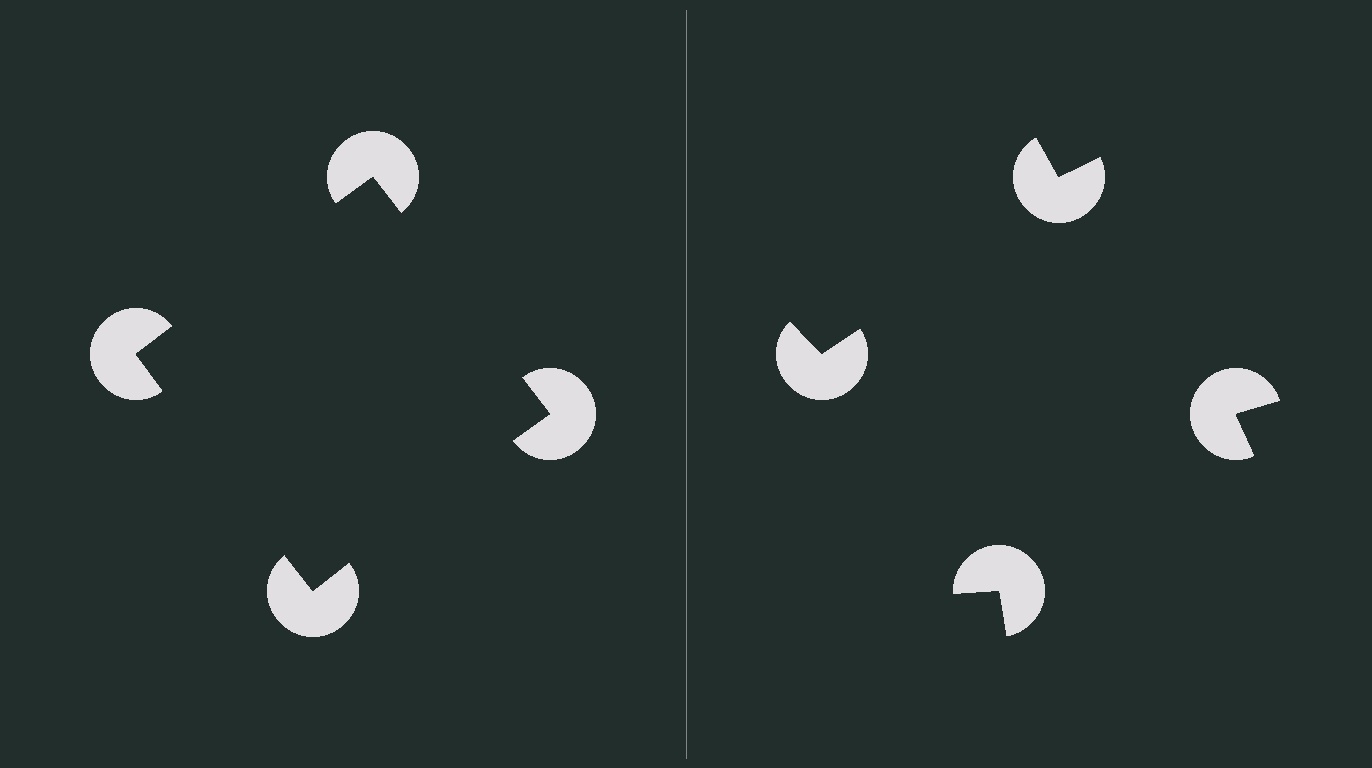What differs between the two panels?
The pac-man discs are positioned identically on both sides; only the wedge orientations differ. On the left they align to a square; on the right they are misaligned.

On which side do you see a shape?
An illusory square appears on the left side. On the right side the wedge cuts are rotated, so no coherent shape forms.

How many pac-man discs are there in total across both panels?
8 — 4 on each side.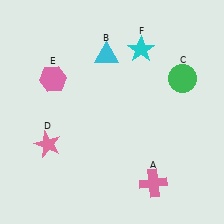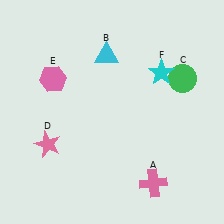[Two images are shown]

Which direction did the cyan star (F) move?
The cyan star (F) moved down.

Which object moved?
The cyan star (F) moved down.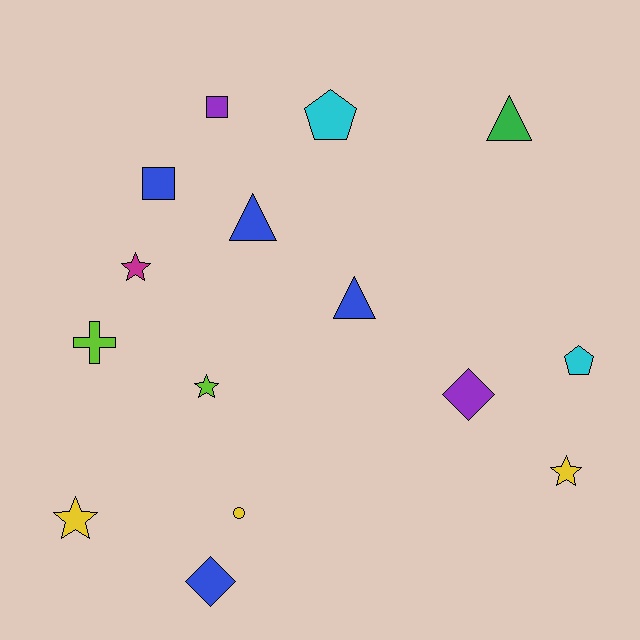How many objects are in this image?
There are 15 objects.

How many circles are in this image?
There is 1 circle.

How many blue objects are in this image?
There are 4 blue objects.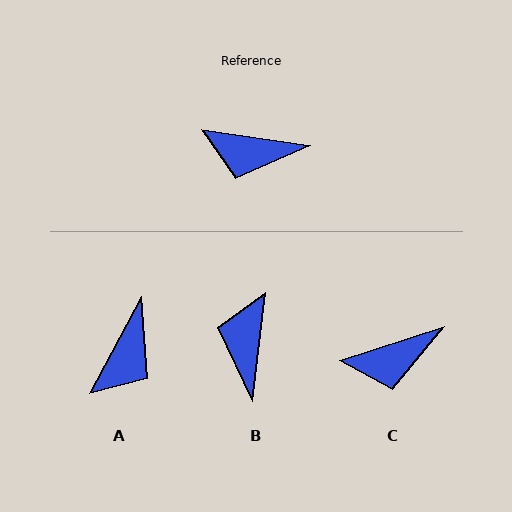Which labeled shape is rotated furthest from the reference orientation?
B, about 88 degrees away.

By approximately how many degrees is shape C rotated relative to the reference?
Approximately 27 degrees counter-clockwise.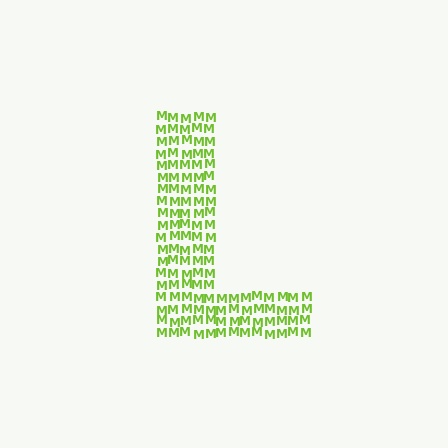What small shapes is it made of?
It is made of small letter M's.